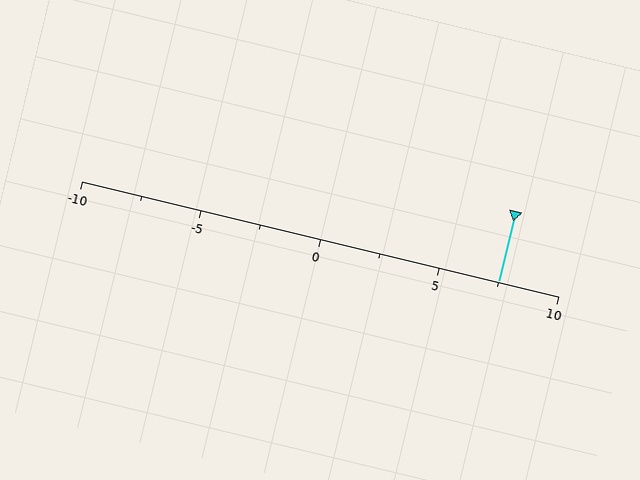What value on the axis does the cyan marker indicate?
The marker indicates approximately 7.5.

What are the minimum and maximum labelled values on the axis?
The axis runs from -10 to 10.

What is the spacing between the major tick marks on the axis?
The major ticks are spaced 5 apart.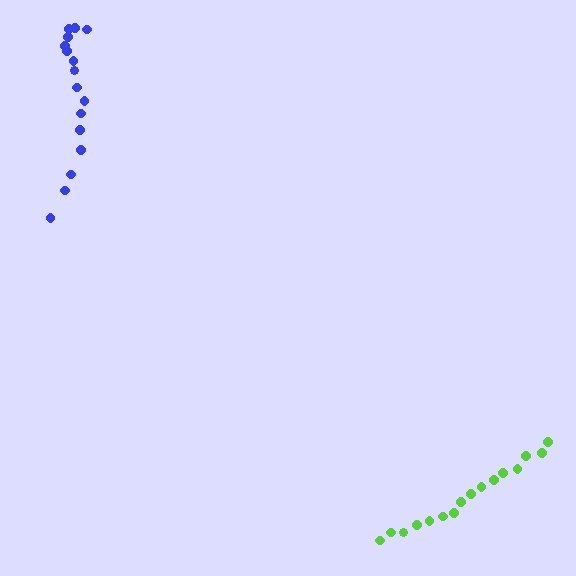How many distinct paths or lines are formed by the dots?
There are 2 distinct paths.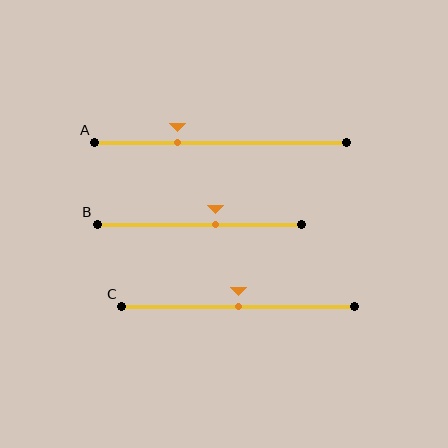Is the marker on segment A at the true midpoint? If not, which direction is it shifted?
No, the marker on segment A is shifted to the left by about 17% of the segment length.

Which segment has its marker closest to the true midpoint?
Segment C has its marker closest to the true midpoint.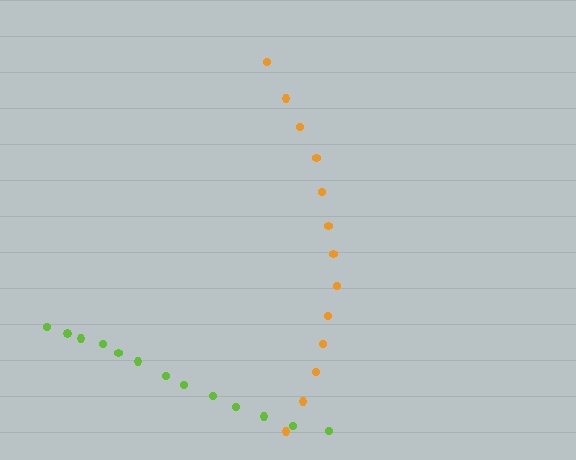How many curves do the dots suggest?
There are 2 distinct paths.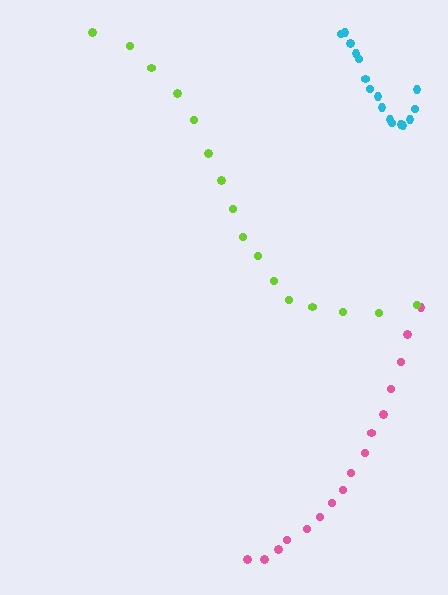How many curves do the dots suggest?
There are 3 distinct paths.